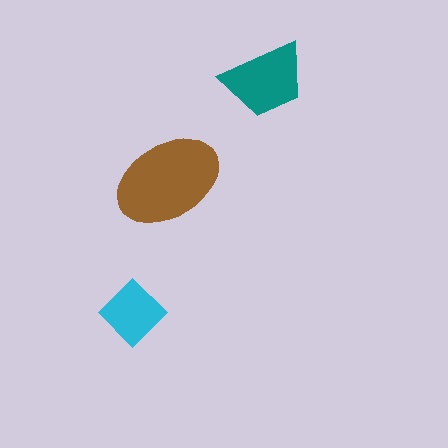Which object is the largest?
The brown ellipse.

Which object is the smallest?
The cyan diamond.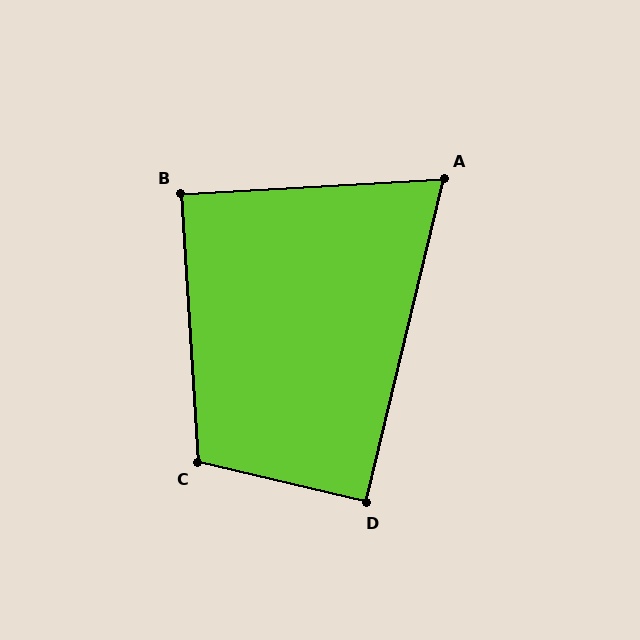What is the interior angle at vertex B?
Approximately 90 degrees (approximately right).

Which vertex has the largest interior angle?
C, at approximately 107 degrees.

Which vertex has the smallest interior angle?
A, at approximately 73 degrees.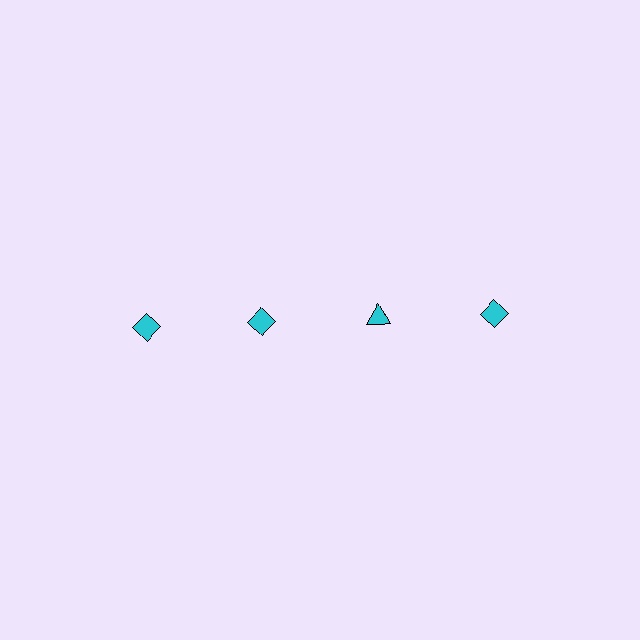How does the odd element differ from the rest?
It has a different shape: triangle instead of diamond.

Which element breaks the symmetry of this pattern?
The cyan triangle in the top row, center column breaks the symmetry. All other shapes are cyan diamonds.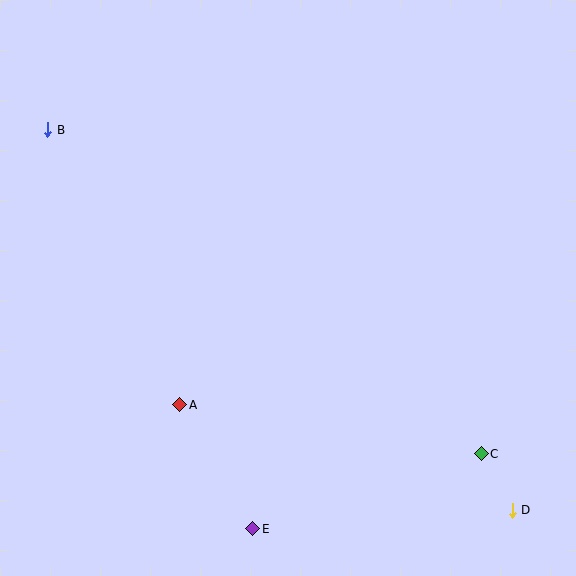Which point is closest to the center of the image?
Point A at (180, 405) is closest to the center.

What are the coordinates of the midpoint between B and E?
The midpoint between B and E is at (150, 329).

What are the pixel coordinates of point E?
Point E is at (253, 529).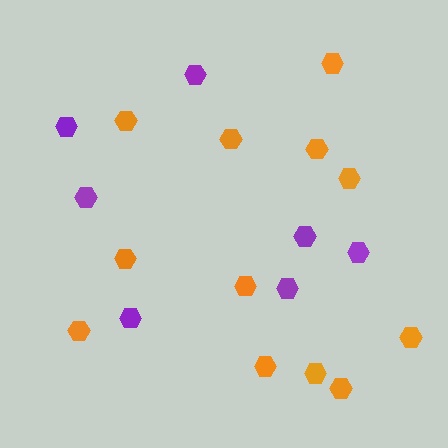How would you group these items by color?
There are 2 groups: one group of purple hexagons (7) and one group of orange hexagons (12).